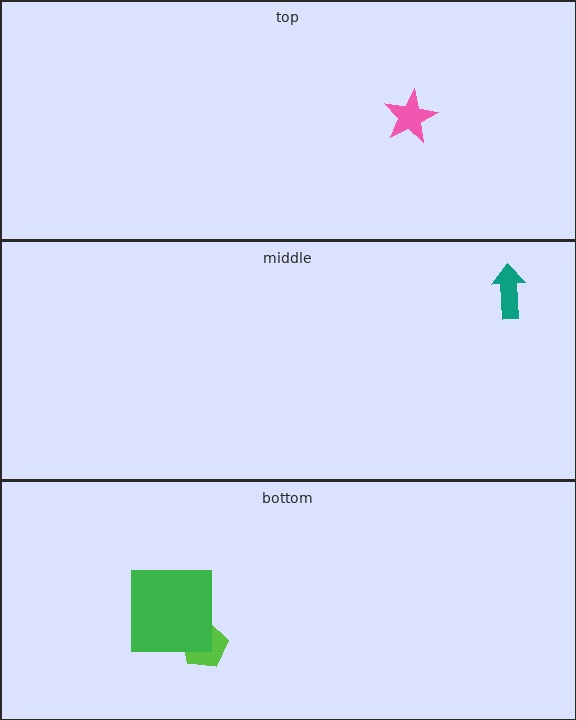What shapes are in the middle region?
The teal arrow.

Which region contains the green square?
The bottom region.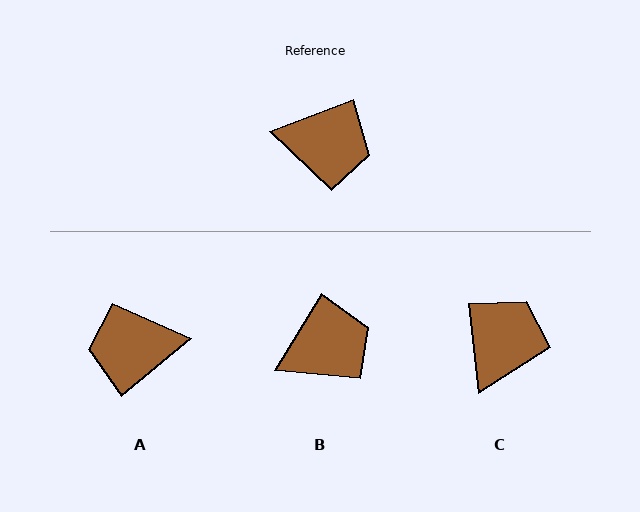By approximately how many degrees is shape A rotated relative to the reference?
Approximately 161 degrees clockwise.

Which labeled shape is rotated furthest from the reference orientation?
A, about 161 degrees away.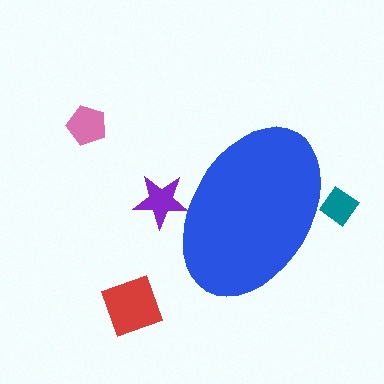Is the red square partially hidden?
No, the red square is fully visible.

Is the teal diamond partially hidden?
Yes, the teal diamond is partially hidden behind the blue ellipse.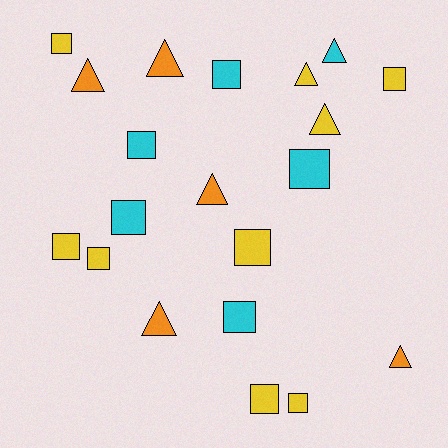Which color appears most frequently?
Yellow, with 9 objects.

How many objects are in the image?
There are 20 objects.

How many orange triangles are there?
There are 5 orange triangles.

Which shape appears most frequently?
Square, with 12 objects.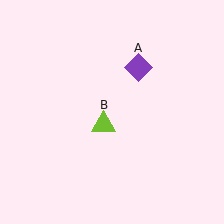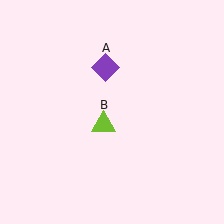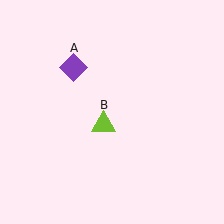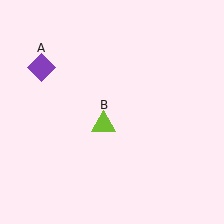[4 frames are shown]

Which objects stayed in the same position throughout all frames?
Lime triangle (object B) remained stationary.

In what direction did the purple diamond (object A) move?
The purple diamond (object A) moved left.